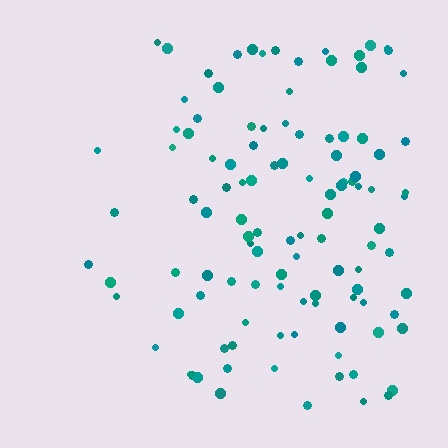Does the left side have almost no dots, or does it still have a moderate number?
Still a moderate number, just noticeably fewer than the right.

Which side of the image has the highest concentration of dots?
The right.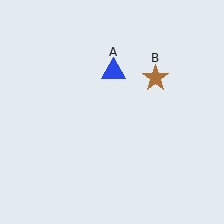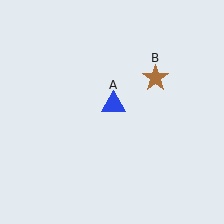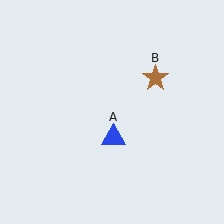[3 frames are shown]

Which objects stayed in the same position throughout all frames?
Brown star (object B) remained stationary.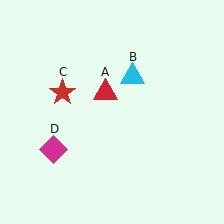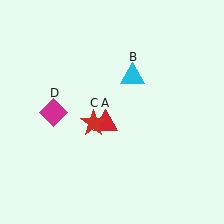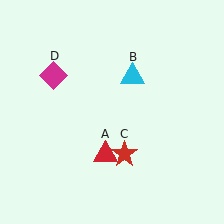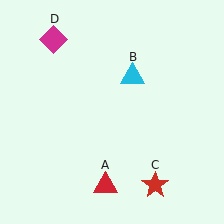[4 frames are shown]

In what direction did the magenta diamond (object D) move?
The magenta diamond (object D) moved up.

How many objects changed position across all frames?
3 objects changed position: red triangle (object A), red star (object C), magenta diamond (object D).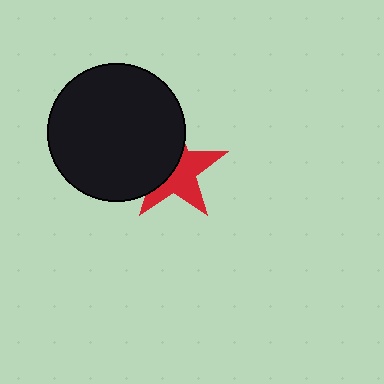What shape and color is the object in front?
The object in front is a black circle.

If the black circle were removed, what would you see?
You would see the complete red star.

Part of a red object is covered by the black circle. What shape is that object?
It is a star.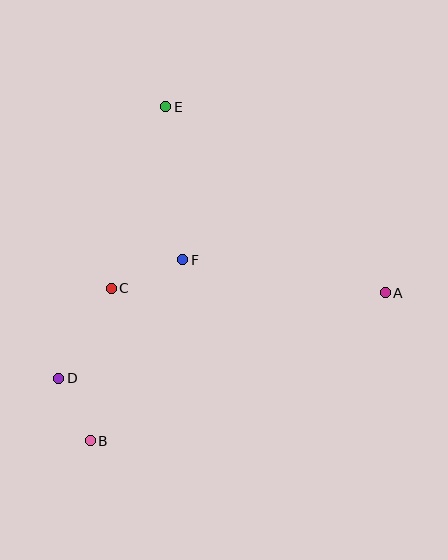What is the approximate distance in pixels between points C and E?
The distance between C and E is approximately 189 pixels.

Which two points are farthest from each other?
Points B and E are farthest from each other.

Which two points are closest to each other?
Points B and D are closest to each other.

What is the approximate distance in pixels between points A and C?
The distance between A and C is approximately 274 pixels.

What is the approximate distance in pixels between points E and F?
The distance between E and F is approximately 154 pixels.